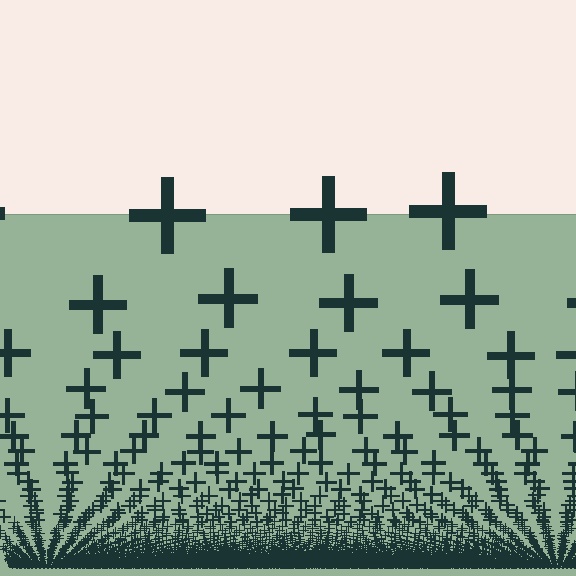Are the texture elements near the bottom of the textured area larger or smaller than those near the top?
Smaller. The gradient is inverted — elements near the bottom are smaller and denser.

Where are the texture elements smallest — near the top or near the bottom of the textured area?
Near the bottom.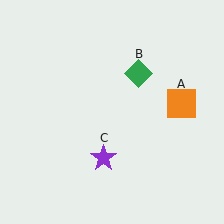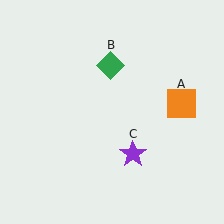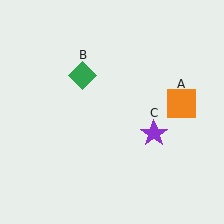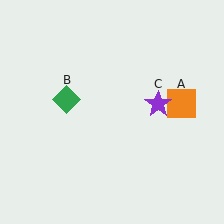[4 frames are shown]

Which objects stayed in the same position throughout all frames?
Orange square (object A) remained stationary.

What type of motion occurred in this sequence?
The green diamond (object B), purple star (object C) rotated counterclockwise around the center of the scene.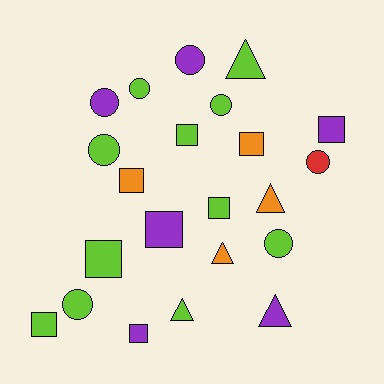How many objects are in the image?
There are 22 objects.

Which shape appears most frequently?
Square, with 9 objects.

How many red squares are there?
There are no red squares.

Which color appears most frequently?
Lime, with 11 objects.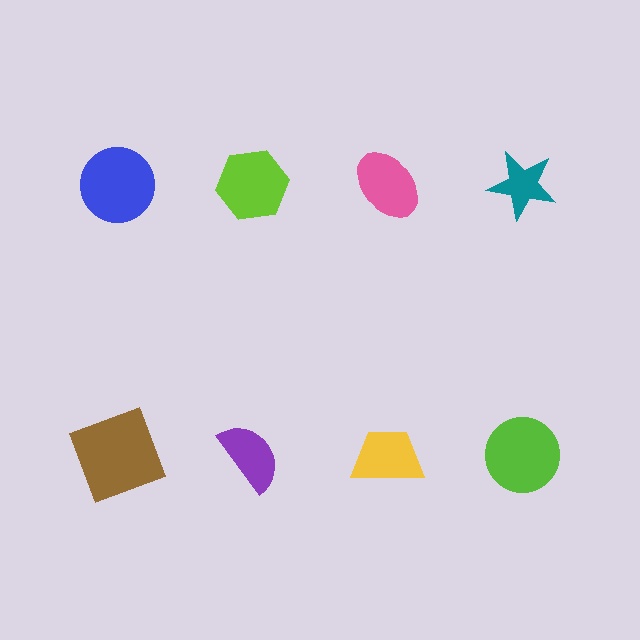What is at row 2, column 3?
A yellow trapezoid.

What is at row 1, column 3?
A pink ellipse.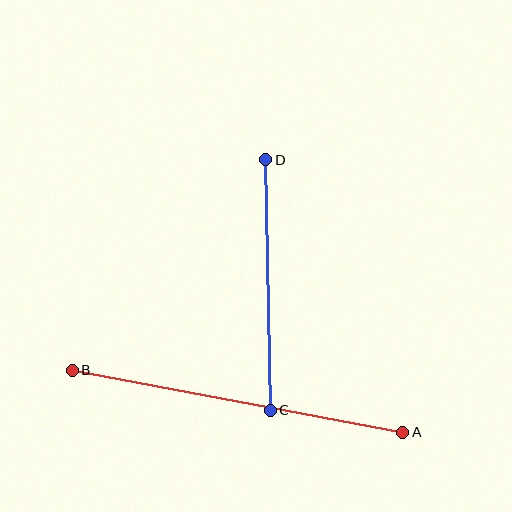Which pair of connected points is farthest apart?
Points A and B are farthest apart.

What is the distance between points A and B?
The distance is approximately 337 pixels.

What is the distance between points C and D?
The distance is approximately 250 pixels.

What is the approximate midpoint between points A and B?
The midpoint is at approximately (238, 401) pixels.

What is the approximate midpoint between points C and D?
The midpoint is at approximately (268, 285) pixels.